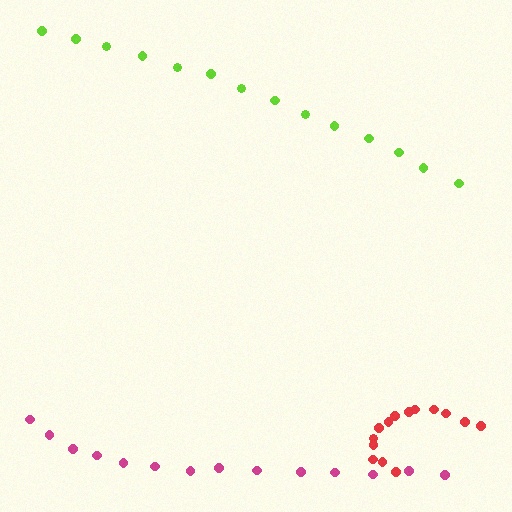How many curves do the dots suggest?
There are 3 distinct paths.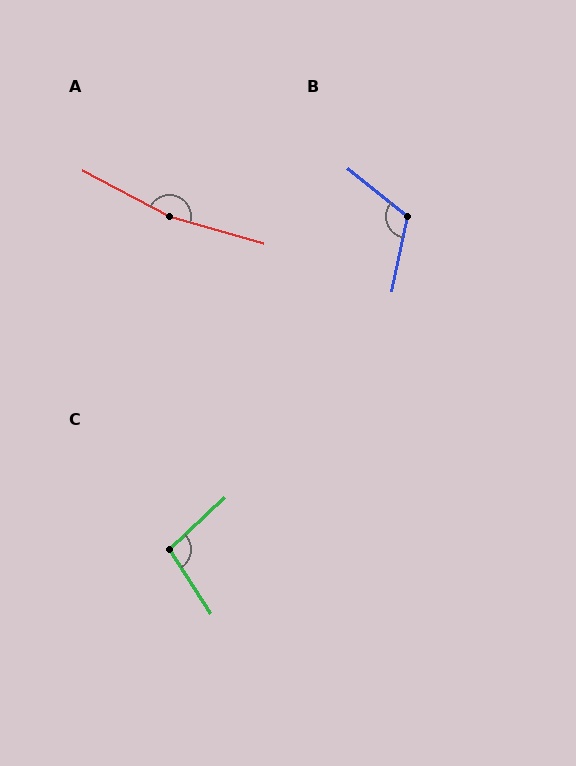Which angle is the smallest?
C, at approximately 100 degrees.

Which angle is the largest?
A, at approximately 168 degrees.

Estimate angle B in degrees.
Approximately 117 degrees.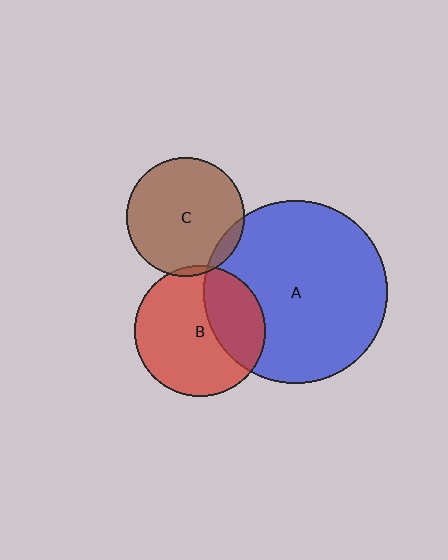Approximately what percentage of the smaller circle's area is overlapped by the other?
Approximately 10%.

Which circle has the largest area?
Circle A (blue).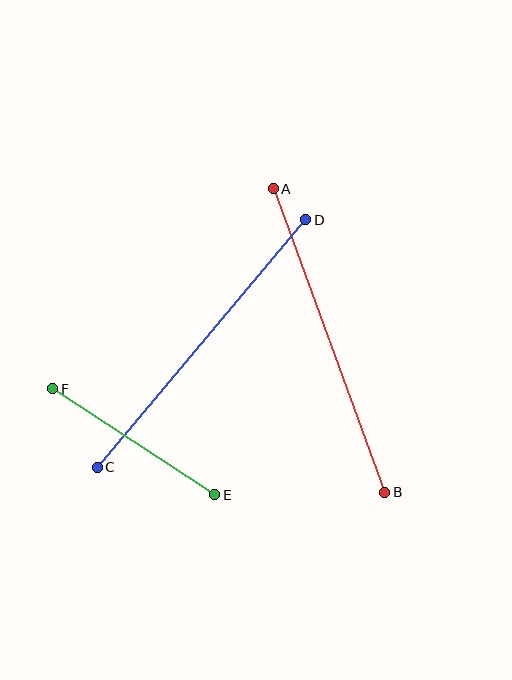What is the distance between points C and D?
The distance is approximately 324 pixels.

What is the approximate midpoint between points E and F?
The midpoint is at approximately (134, 442) pixels.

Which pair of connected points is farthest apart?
Points C and D are farthest apart.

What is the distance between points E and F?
The distance is approximately 193 pixels.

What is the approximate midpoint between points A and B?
The midpoint is at approximately (329, 341) pixels.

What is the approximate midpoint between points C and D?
The midpoint is at approximately (201, 343) pixels.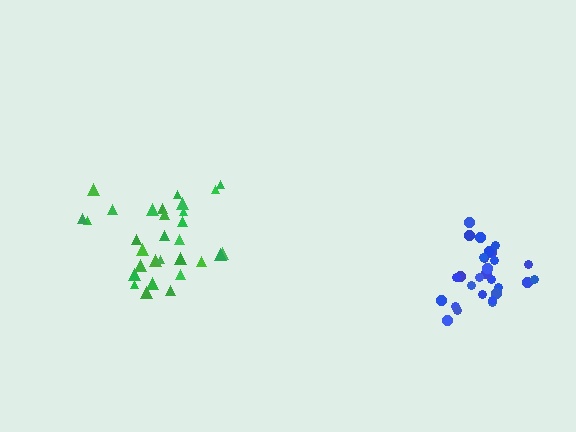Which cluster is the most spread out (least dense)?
Green.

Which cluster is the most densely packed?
Blue.